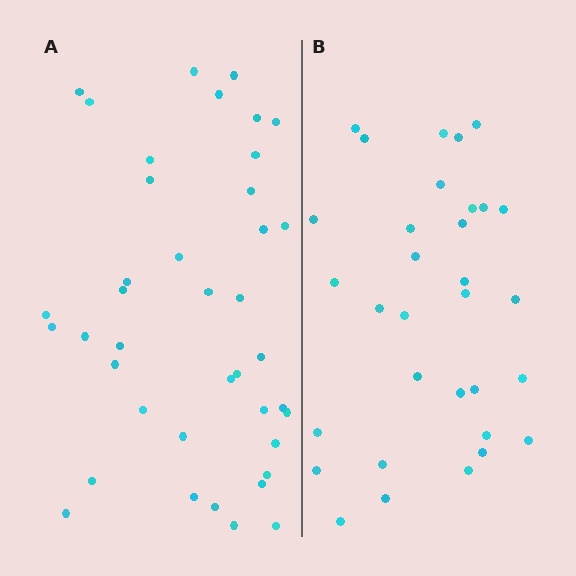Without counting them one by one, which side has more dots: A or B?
Region A (the left region) has more dots.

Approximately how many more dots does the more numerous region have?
Region A has roughly 8 or so more dots than region B.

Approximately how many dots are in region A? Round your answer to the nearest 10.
About 40 dots.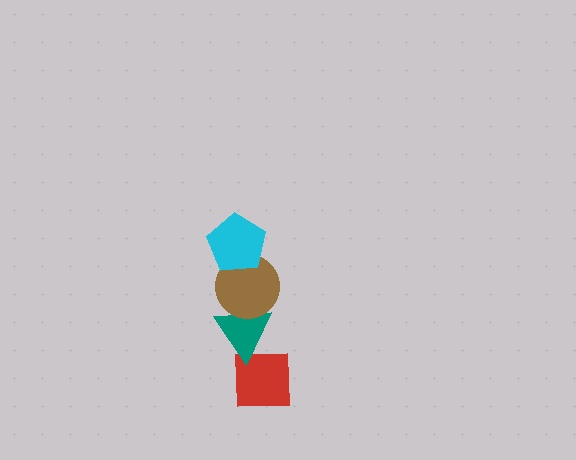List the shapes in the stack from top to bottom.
From top to bottom: the cyan pentagon, the brown circle, the teal triangle, the red square.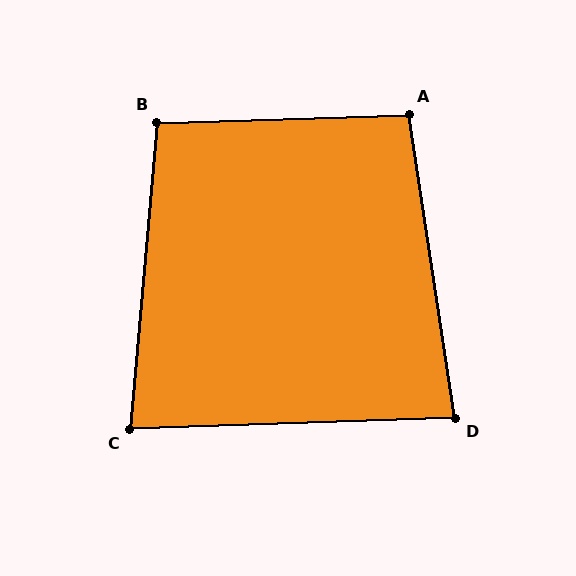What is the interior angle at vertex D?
Approximately 83 degrees (acute).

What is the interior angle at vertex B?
Approximately 97 degrees (obtuse).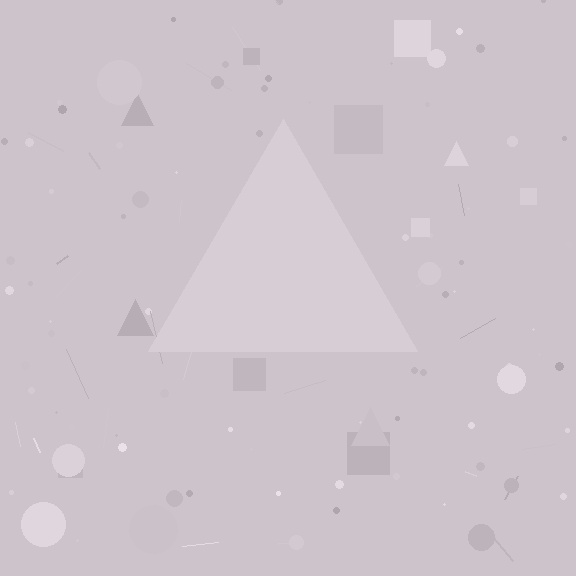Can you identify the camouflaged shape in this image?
The camouflaged shape is a triangle.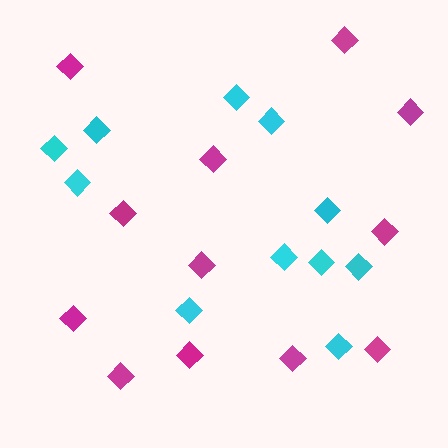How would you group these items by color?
There are 2 groups: one group of magenta diamonds (12) and one group of cyan diamonds (11).